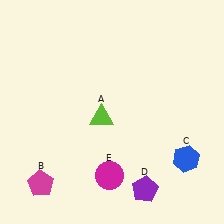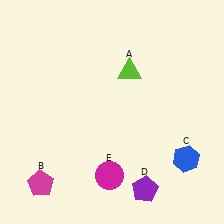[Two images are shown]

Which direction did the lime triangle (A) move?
The lime triangle (A) moved up.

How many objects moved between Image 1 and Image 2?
1 object moved between the two images.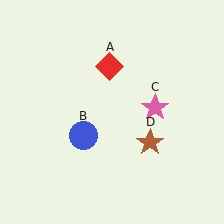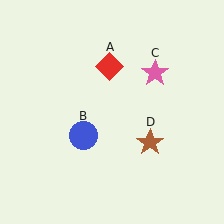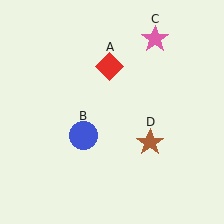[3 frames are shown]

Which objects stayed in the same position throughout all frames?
Red diamond (object A) and blue circle (object B) and brown star (object D) remained stationary.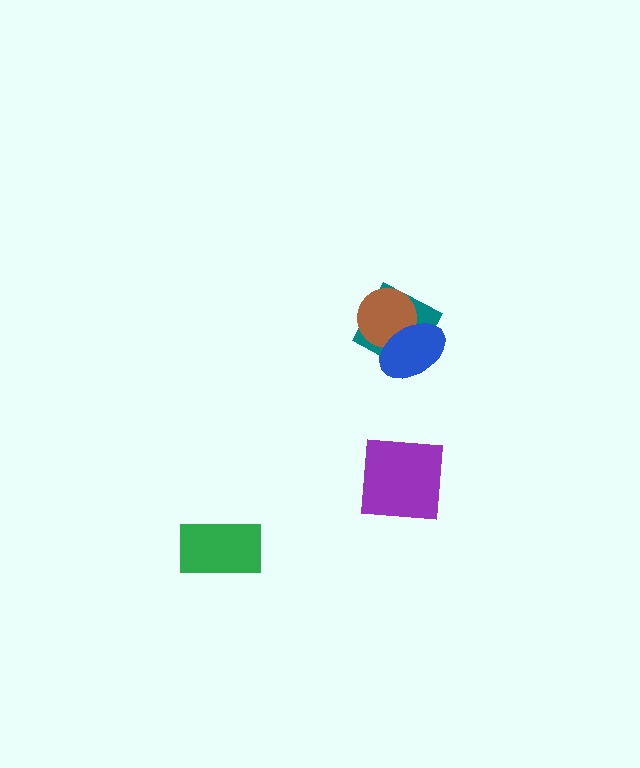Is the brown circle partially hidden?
Yes, it is partially covered by another shape.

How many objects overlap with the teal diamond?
2 objects overlap with the teal diamond.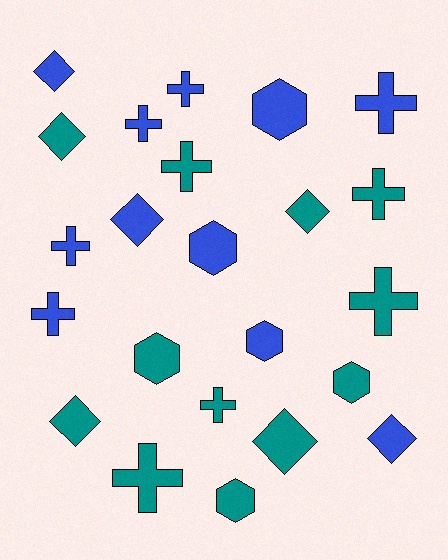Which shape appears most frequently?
Cross, with 10 objects.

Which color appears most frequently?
Teal, with 12 objects.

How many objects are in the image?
There are 23 objects.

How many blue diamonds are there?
There are 3 blue diamonds.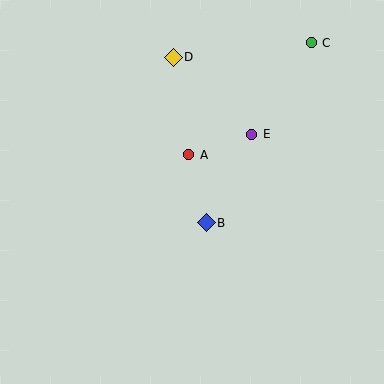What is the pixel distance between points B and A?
The distance between B and A is 71 pixels.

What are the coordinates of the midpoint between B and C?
The midpoint between B and C is at (259, 133).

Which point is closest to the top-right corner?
Point C is closest to the top-right corner.